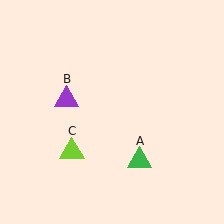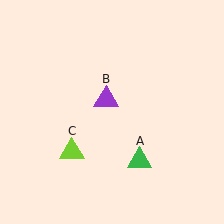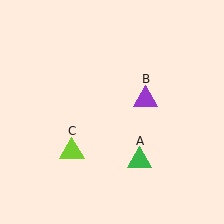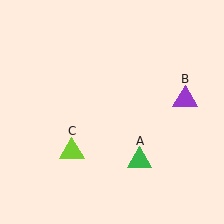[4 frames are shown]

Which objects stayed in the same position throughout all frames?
Green triangle (object A) and lime triangle (object C) remained stationary.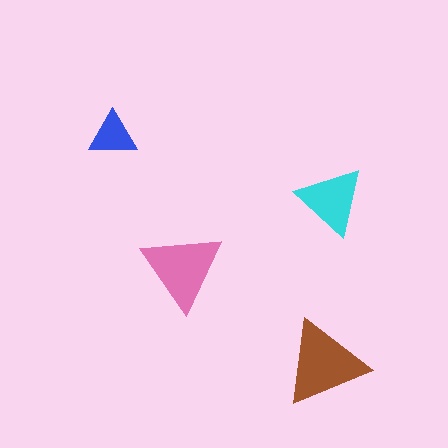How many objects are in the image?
There are 4 objects in the image.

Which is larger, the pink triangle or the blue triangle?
The pink one.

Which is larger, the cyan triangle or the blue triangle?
The cyan one.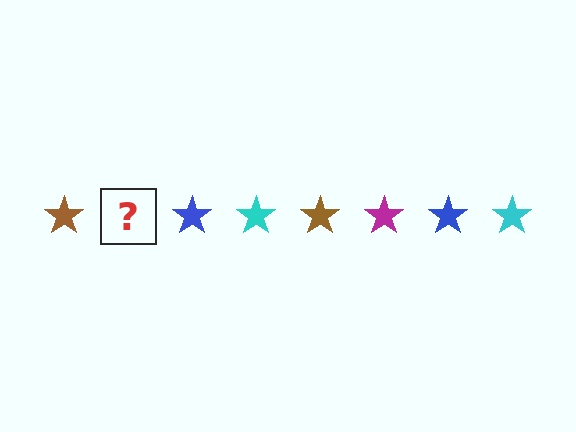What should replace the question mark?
The question mark should be replaced with a magenta star.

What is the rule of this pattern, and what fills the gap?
The rule is that the pattern cycles through brown, magenta, blue, cyan stars. The gap should be filled with a magenta star.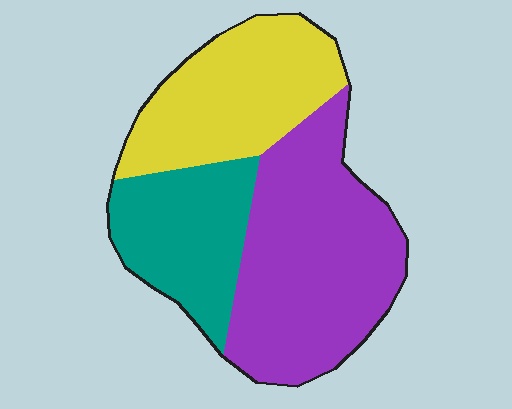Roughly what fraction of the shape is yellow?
Yellow covers about 30% of the shape.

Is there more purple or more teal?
Purple.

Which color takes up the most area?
Purple, at roughly 45%.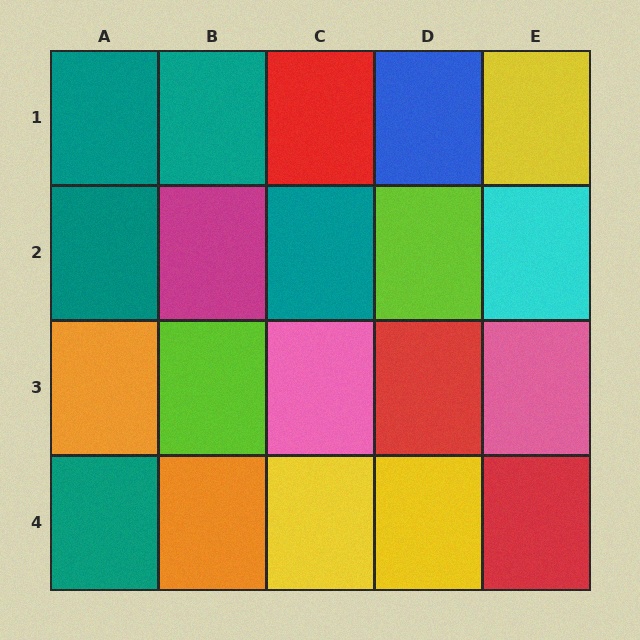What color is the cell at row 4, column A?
Teal.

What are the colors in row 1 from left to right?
Teal, teal, red, blue, yellow.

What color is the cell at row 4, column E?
Red.